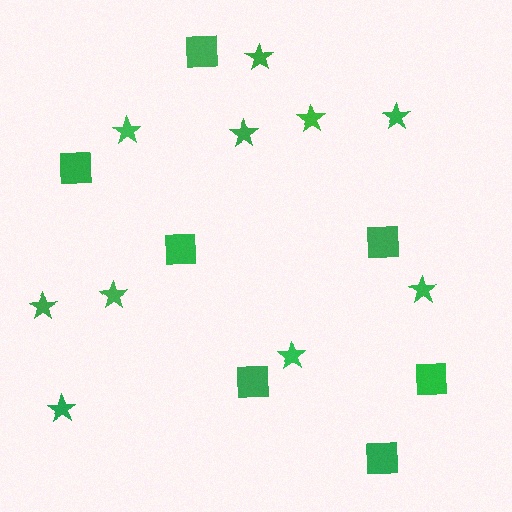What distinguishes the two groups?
There are 2 groups: one group of stars (10) and one group of squares (7).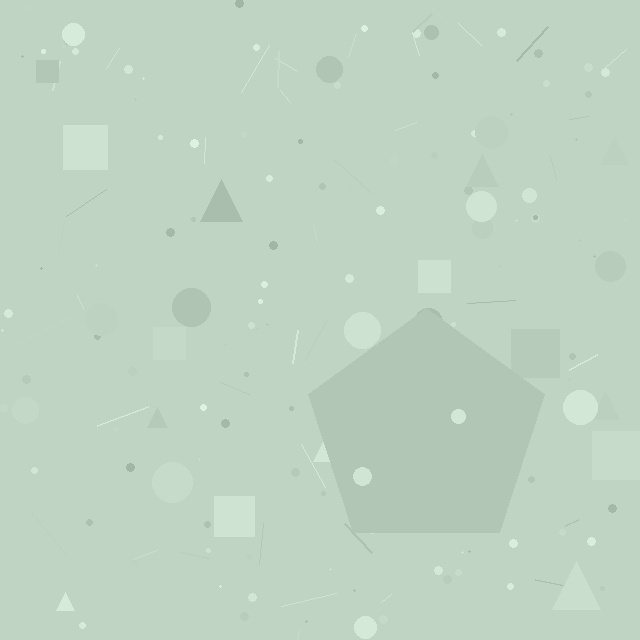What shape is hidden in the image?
A pentagon is hidden in the image.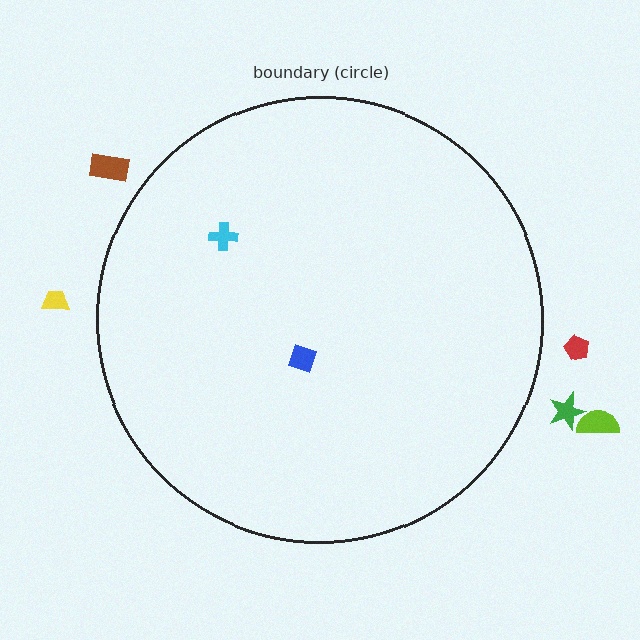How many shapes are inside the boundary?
2 inside, 5 outside.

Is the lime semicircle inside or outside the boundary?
Outside.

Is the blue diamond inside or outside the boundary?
Inside.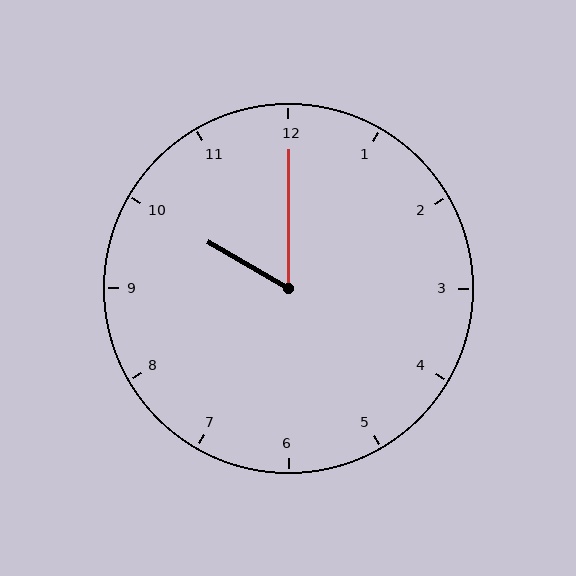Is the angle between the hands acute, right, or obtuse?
It is acute.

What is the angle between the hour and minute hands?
Approximately 60 degrees.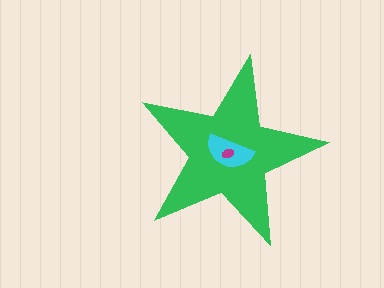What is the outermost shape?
The green star.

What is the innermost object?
The magenta ellipse.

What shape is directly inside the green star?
The cyan semicircle.